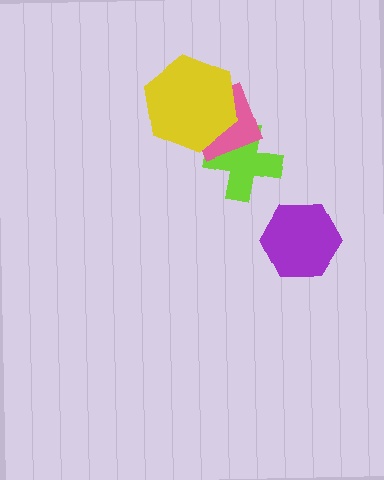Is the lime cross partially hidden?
Yes, it is partially covered by another shape.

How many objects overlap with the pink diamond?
2 objects overlap with the pink diamond.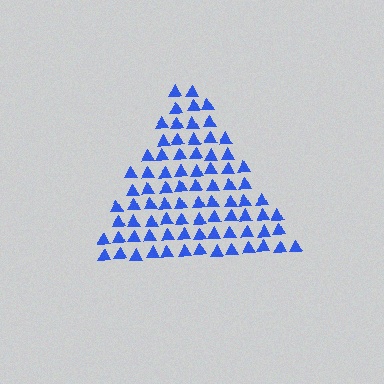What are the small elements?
The small elements are triangles.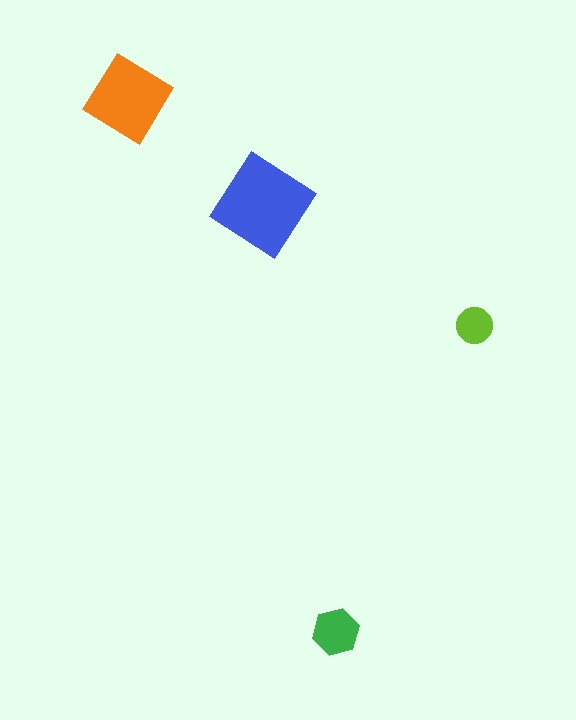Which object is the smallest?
The lime circle.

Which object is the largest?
The blue diamond.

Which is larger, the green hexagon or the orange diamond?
The orange diamond.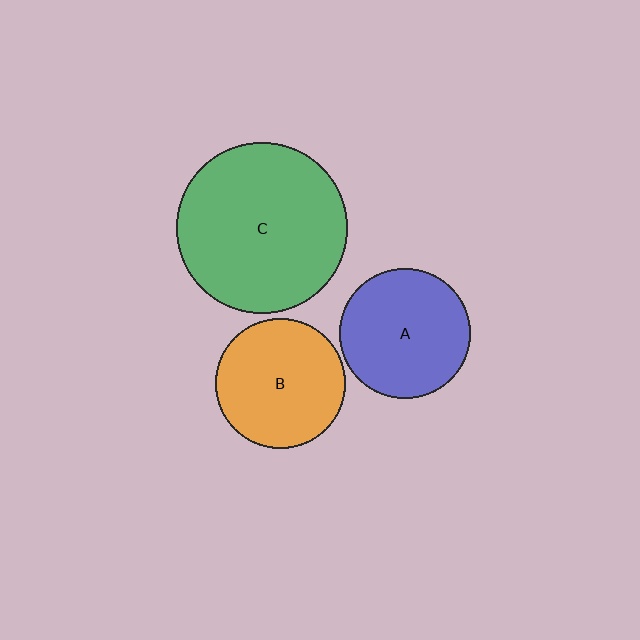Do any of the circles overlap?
No, none of the circles overlap.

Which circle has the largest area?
Circle C (green).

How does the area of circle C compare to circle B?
Approximately 1.7 times.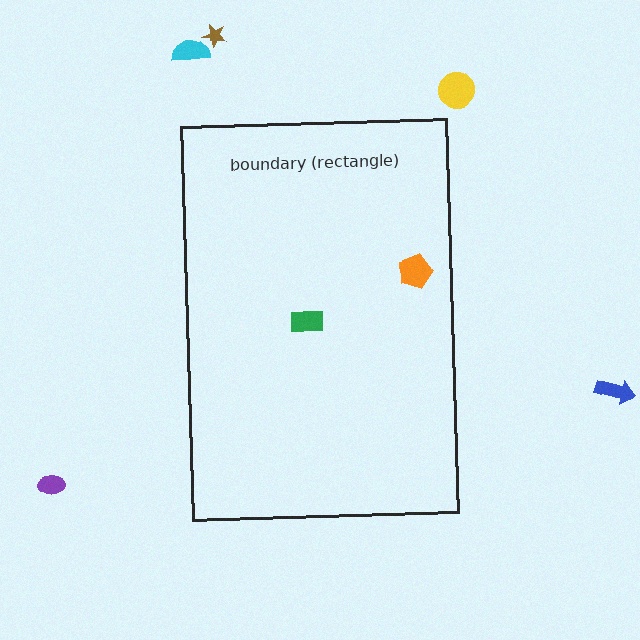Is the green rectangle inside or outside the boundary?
Inside.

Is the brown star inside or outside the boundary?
Outside.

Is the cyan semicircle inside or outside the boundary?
Outside.